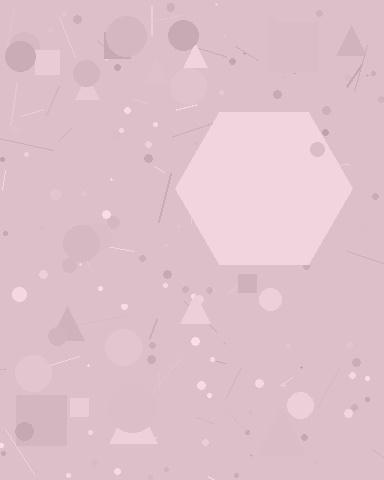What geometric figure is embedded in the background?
A hexagon is embedded in the background.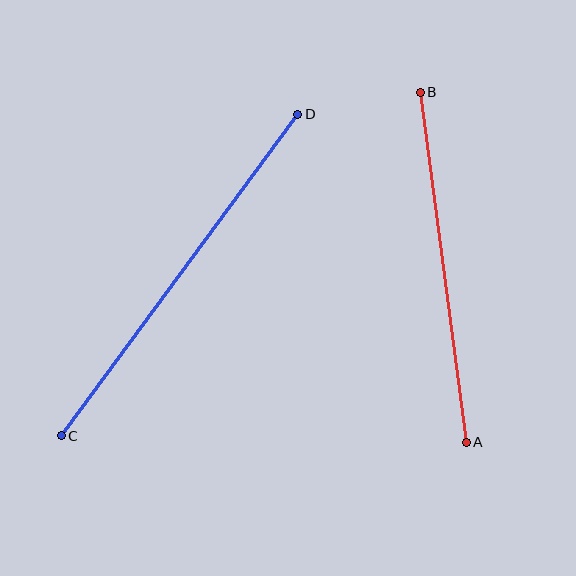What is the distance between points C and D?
The distance is approximately 399 pixels.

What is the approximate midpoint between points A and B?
The midpoint is at approximately (443, 267) pixels.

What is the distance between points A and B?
The distance is approximately 353 pixels.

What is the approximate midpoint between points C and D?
The midpoint is at approximately (180, 275) pixels.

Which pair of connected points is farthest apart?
Points C and D are farthest apart.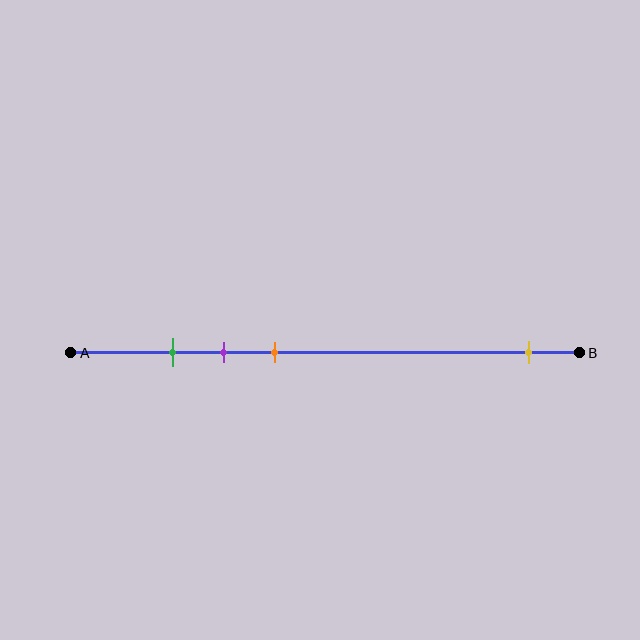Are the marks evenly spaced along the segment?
No, the marks are not evenly spaced.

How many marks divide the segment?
There are 4 marks dividing the segment.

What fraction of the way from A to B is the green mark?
The green mark is approximately 20% (0.2) of the way from A to B.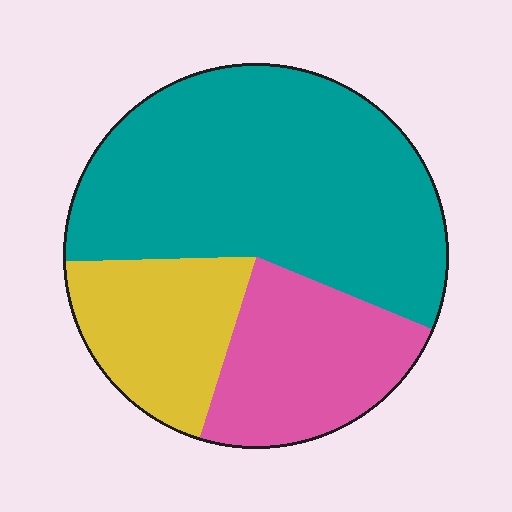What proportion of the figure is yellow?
Yellow covers roughly 20% of the figure.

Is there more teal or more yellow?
Teal.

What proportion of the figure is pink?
Pink covers 23% of the figure.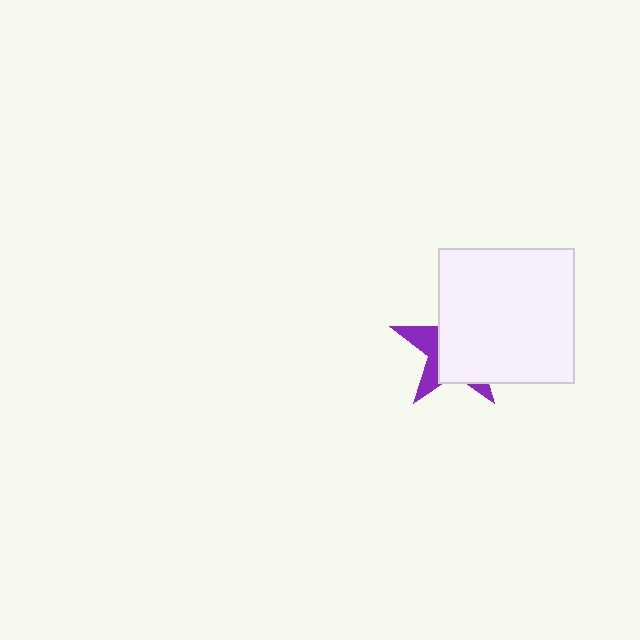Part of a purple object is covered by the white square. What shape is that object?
It is a star.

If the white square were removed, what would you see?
You would see the complete purple star.